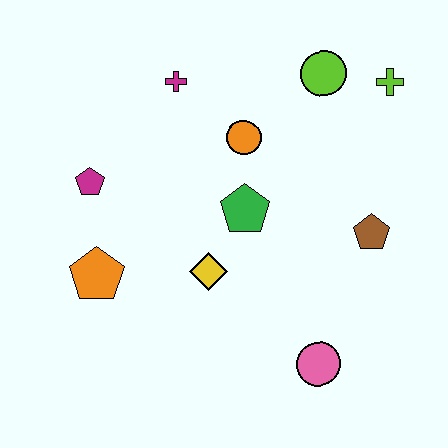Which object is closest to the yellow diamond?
The green pentagon is closest to the yellow diamond.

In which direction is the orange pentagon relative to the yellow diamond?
The orange pentagon is to the left of the yellow diamond.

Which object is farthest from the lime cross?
The orange pentagon is farthest from the lime cross.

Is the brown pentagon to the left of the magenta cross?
No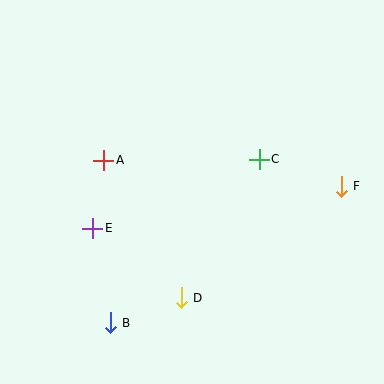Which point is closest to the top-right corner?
Point F is closest to the top-right corner.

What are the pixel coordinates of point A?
Point A is at (104, 160).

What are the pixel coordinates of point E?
Point E is at (93, 228).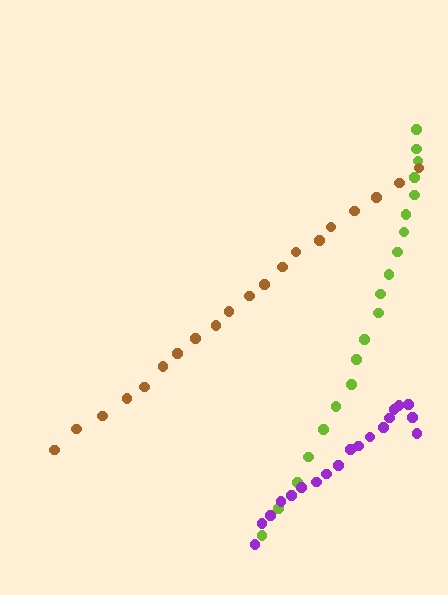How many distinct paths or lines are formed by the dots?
There are 3 distinct paths.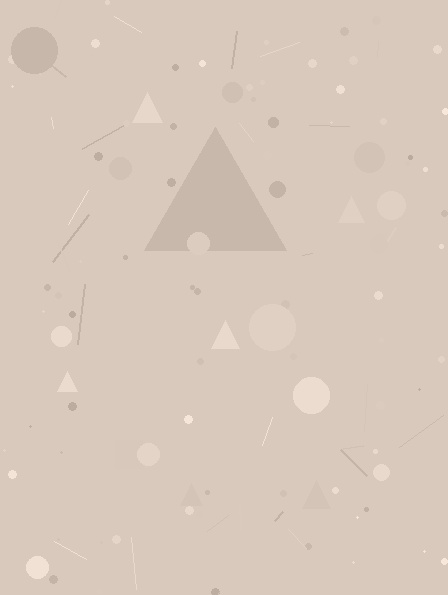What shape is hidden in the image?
A triangle is hidden in the image.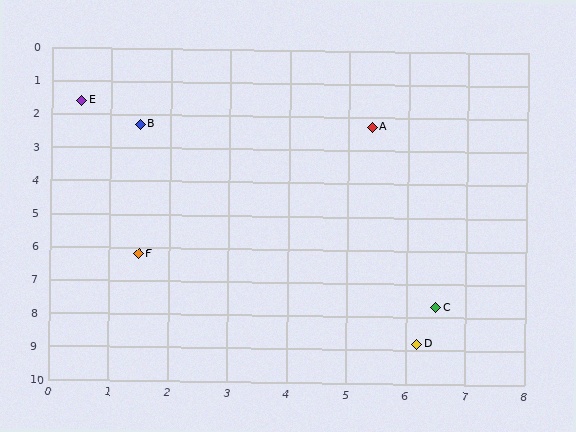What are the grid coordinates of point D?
Point D is at approximately (6.2, 8.8).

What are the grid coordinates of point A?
Point A is at approximately (5.4, 2.3).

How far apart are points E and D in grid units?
Points E and D are about 9.2 grid units apart.